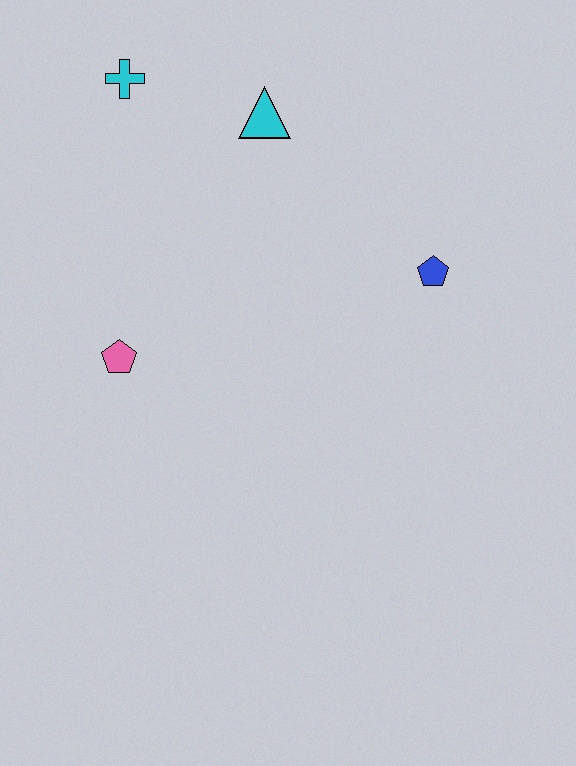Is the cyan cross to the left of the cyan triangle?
Yes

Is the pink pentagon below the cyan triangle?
Yes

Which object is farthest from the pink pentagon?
The blue pentagon is farthest from the pink pentagon.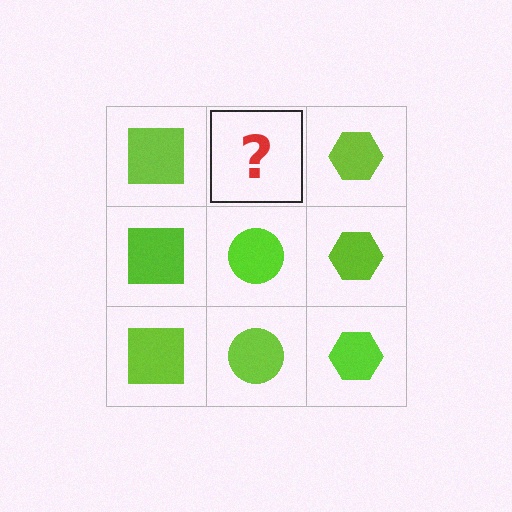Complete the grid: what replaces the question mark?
The question mark should be replaced with a lime circle.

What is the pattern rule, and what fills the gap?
The rule is that each column has a consistent shape. The gap should be filled with a lime circle.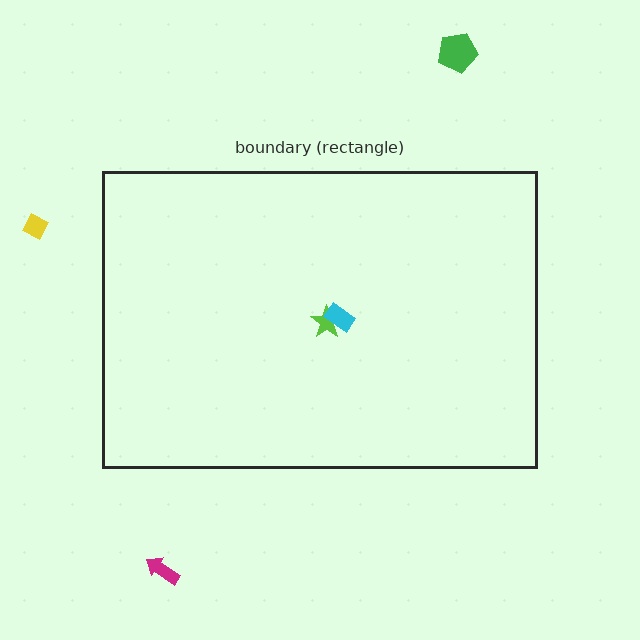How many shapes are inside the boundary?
2 inside, 3 outside.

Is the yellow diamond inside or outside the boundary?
Outside.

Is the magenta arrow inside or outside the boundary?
Outside.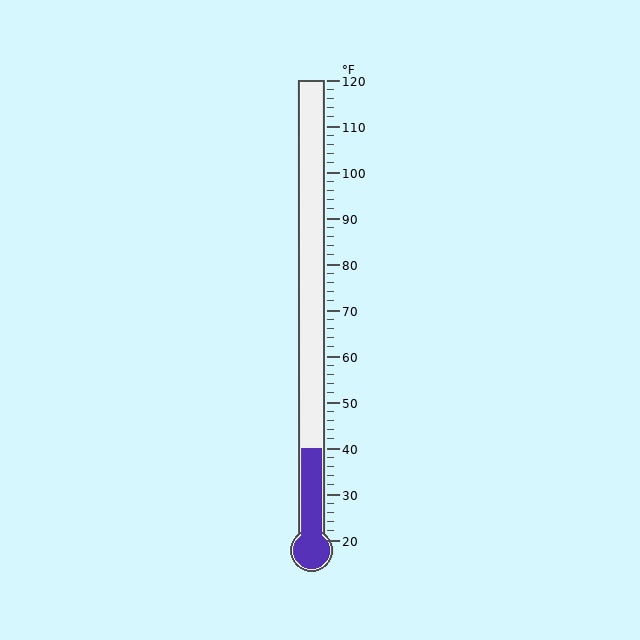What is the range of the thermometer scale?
The thermometer scale ranges from 20°F to 120°F.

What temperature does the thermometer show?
The thermometer shows approximately 40°F.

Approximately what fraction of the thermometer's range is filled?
The thermometer is filled to approximately 20% of its range.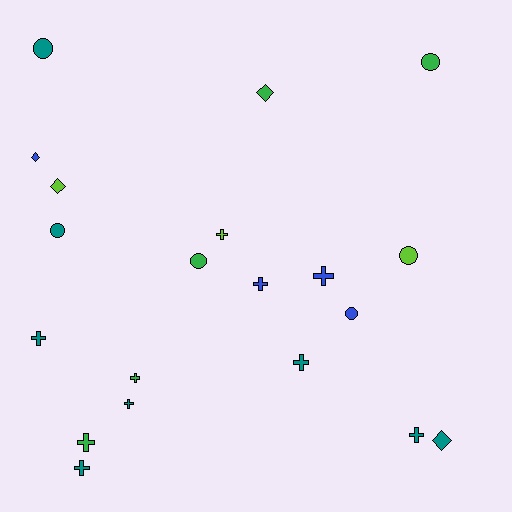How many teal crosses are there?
There are 5 teal crosses.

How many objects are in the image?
There are 20 objects.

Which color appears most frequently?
Teal, with 8 objects.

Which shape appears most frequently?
Cross, with 10 objects.